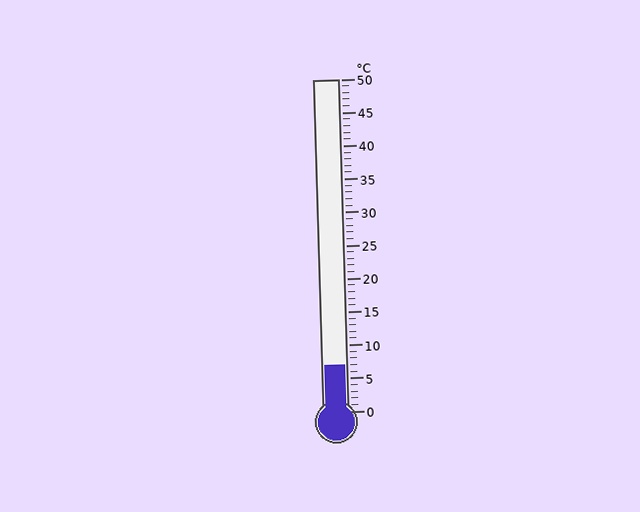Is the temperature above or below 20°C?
The temperature is below 20°C.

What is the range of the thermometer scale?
The thermometer scale ranges from 0°C to 50°C.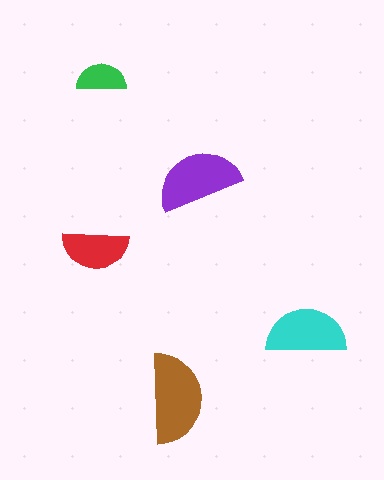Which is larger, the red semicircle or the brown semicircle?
The brown one.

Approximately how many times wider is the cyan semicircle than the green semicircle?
About 1.5 times wider.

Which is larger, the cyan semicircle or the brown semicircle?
The brown one.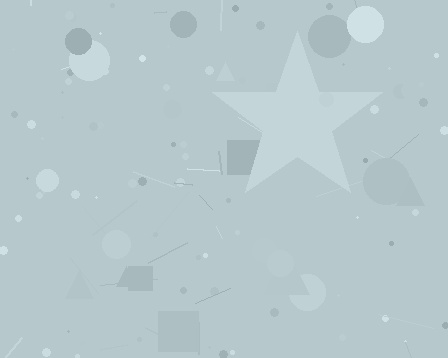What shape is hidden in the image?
A star is hidden in the image.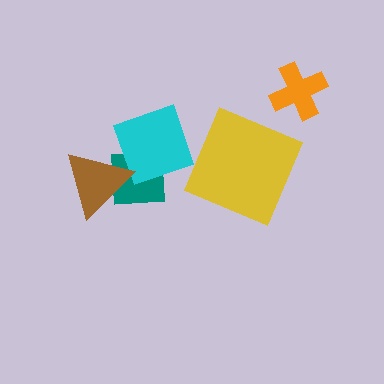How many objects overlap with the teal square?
2 objects overlap with the teal square.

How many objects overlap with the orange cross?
0 objects overlap with the orange cross.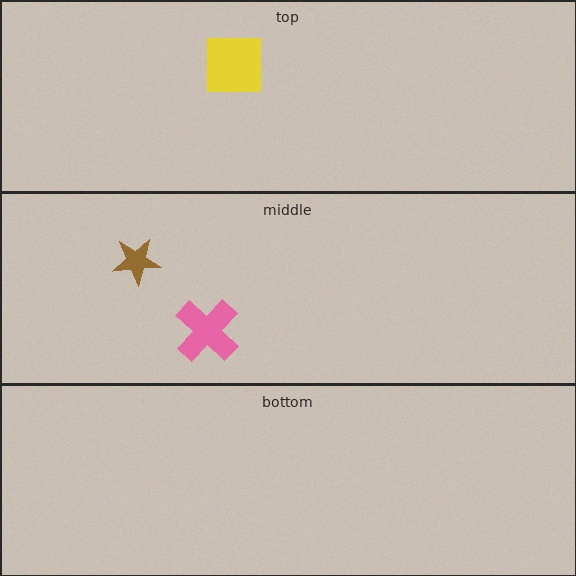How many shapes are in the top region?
1.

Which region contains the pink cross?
The middle region.